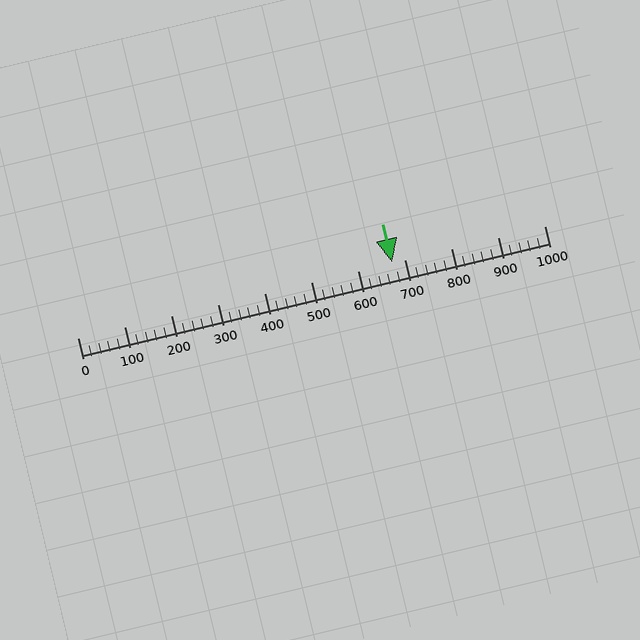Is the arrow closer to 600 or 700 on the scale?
The arrow is closer to 700.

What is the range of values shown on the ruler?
The ruler shows values from 0 to 1000.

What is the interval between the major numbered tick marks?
The major tick marks are spaced 100 units apart.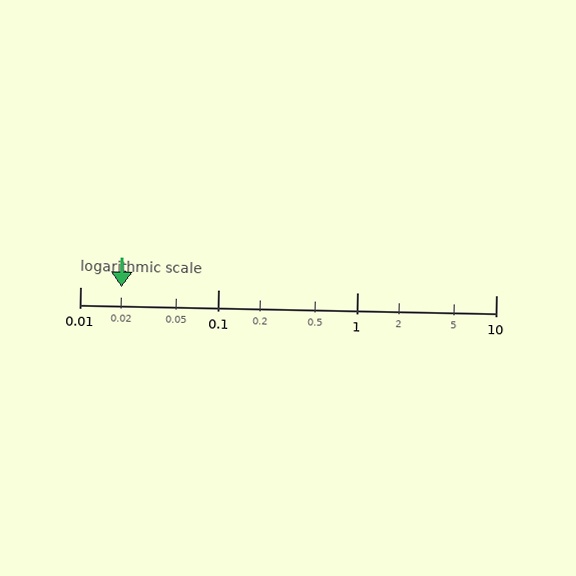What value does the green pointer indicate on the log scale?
The pointer indicates approximately 0.02.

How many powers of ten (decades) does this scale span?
The scale spans 3 decades, from 0.01 to 10.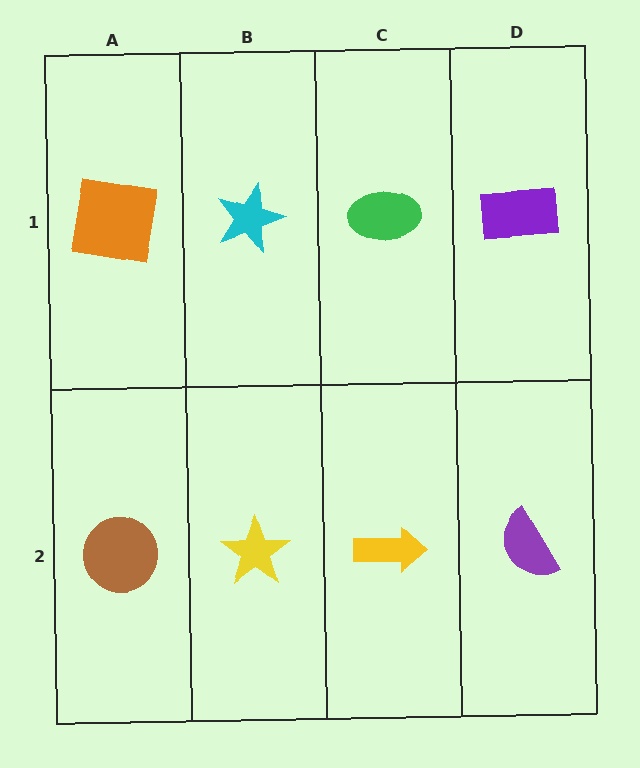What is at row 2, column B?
A yellow star.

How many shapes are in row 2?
4 shapes.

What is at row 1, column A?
An orange square.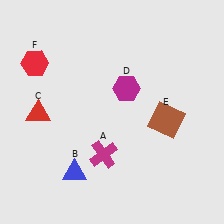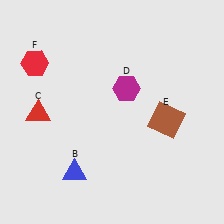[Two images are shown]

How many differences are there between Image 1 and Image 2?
There is 1 difference between the two images.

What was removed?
The magenta cross (A) was removed in Image 2.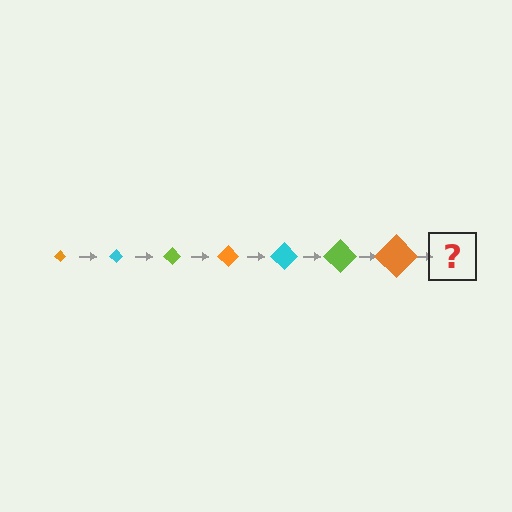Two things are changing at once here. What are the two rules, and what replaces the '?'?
The two rules are that the diamond grows larger each step and the color cycles through orange, cyan, and lime. The '?' should be a cyan diamond, larger than the previous one.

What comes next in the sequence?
The next element should be a cyan diamond, larger than the previous one.